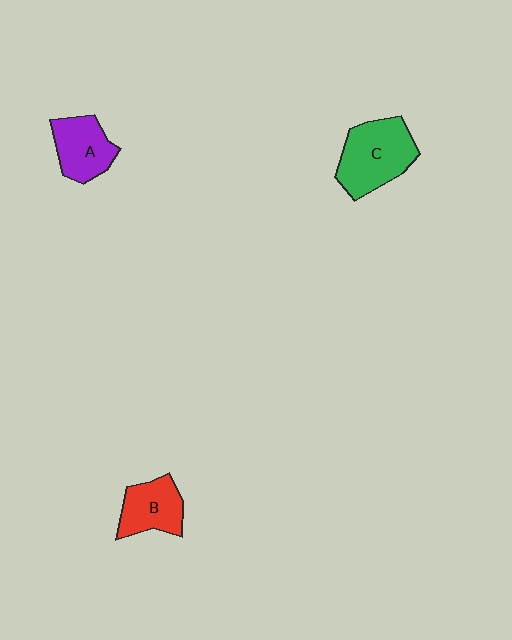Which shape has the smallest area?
Shape B (red).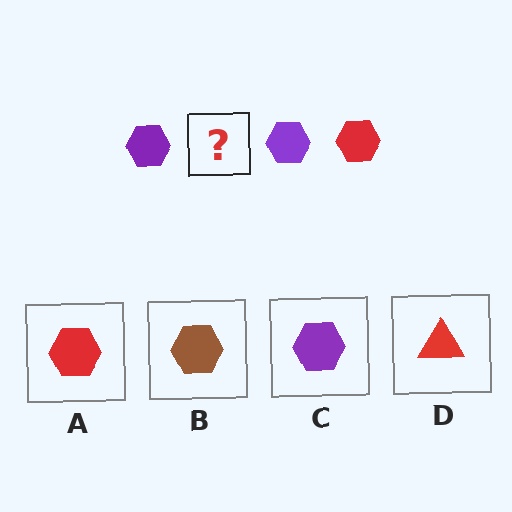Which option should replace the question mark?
Option A.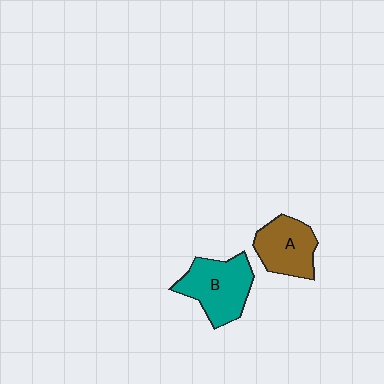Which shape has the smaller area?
Shape A (brown).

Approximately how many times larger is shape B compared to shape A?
Approximately 1.2 times.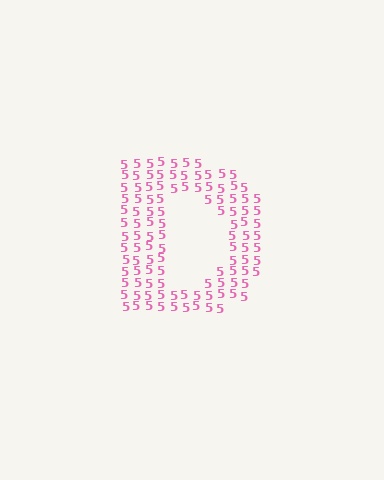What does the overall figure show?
The overall figure shows the letter D.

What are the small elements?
The small elements are digit 5's.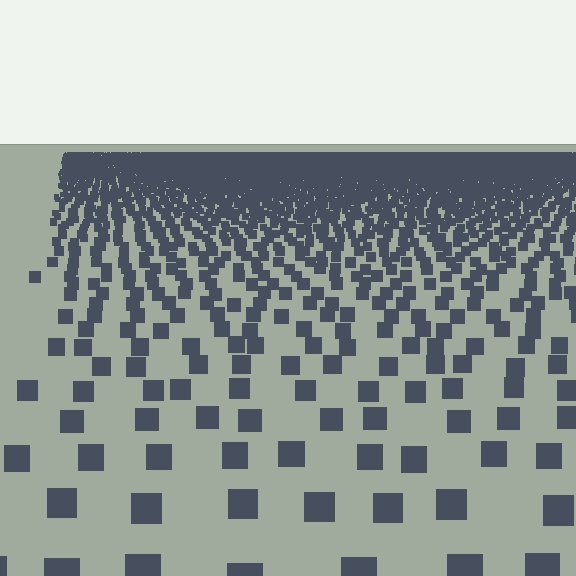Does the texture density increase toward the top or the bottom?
Density increases toward the top.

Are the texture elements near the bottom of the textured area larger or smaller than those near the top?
Larger. Near the bottom, elements are closer to the viewer and appear at a bigger on-screen size.